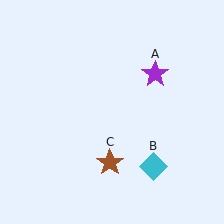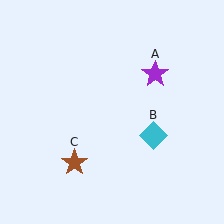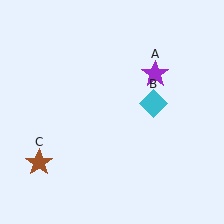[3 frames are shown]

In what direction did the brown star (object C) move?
The brown star (object C) moved left.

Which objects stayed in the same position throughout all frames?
Purple star (object A) remained stationary.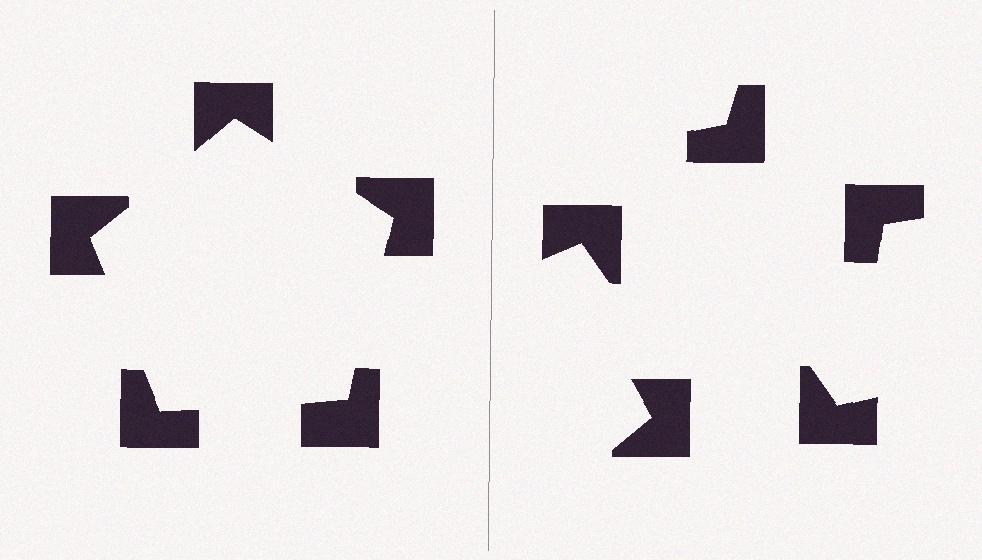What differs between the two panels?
The notched squares are positioned identically on both sides; only the wedge orientations differ. On the left they align to a pentagon; on the right they are misaligned.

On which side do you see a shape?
An illusory pentagon appears on the left side. On the right side the wedge cuts are rotated, so no coherent shape forms.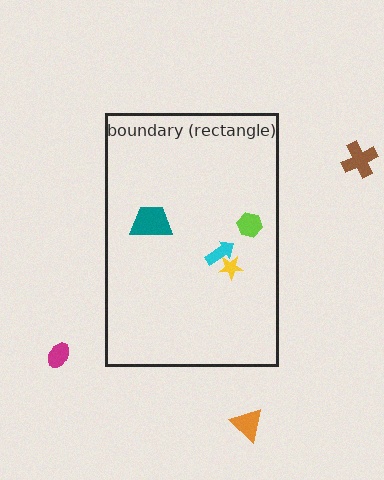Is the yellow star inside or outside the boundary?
Inside.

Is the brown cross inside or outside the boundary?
Outside.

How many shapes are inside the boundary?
4 inside, 3 outside.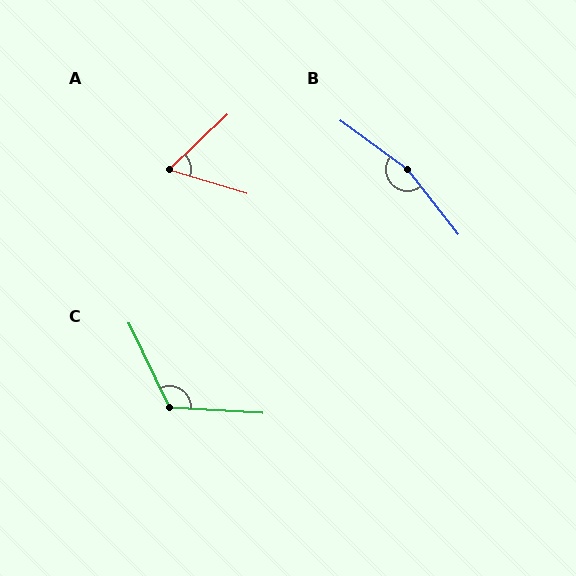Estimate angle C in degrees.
Approximately 119 degrees.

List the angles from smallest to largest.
A (60°), C (119°), B (165°).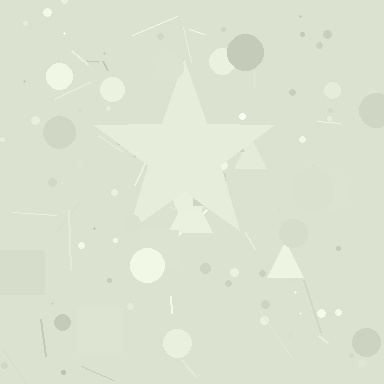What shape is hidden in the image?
A star is hidden in the image.